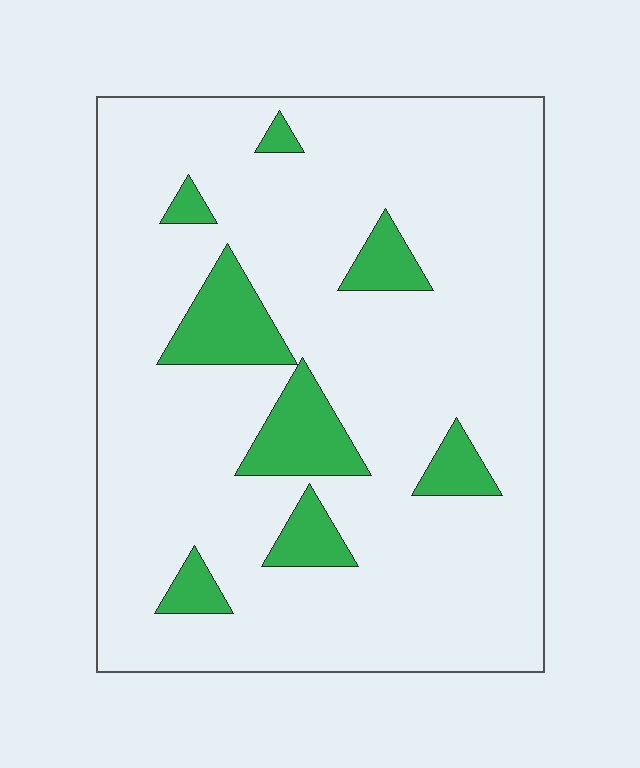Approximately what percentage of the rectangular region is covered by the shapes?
Approximately 15%.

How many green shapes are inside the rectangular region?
8.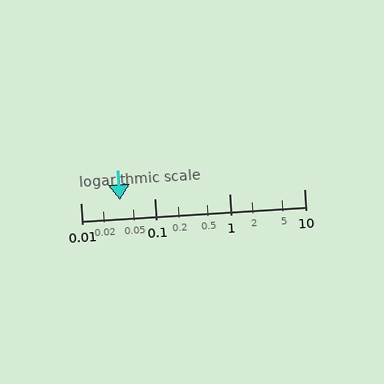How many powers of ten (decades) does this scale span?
The scale spans 3 decades, from 0.01 to 10.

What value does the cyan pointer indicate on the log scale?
The pointer indicates approximately 0.034.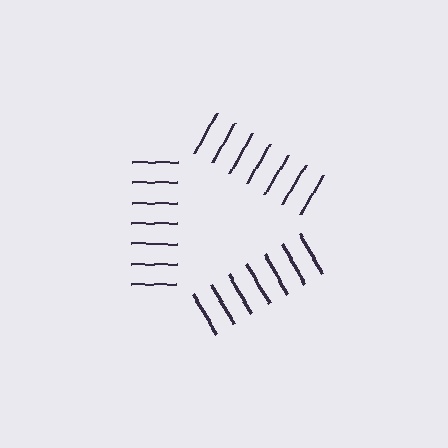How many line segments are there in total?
21 — 7 along each of the 3 edges.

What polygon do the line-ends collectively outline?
An illusory triangle — the line segments terminate on its edges but no continuous stroke is drawn.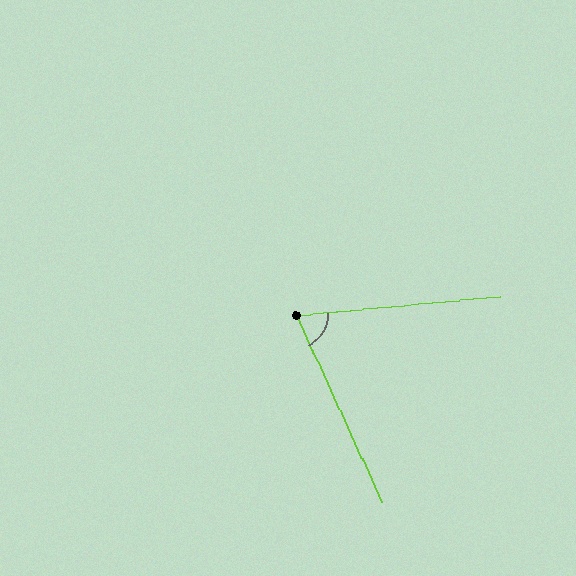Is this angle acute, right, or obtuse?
It is acute.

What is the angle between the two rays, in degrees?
Approximately 71 degrees.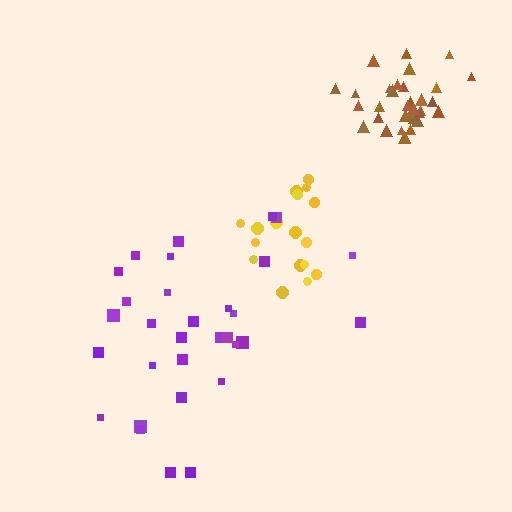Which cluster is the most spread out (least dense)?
Purple.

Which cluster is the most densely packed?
Brown.